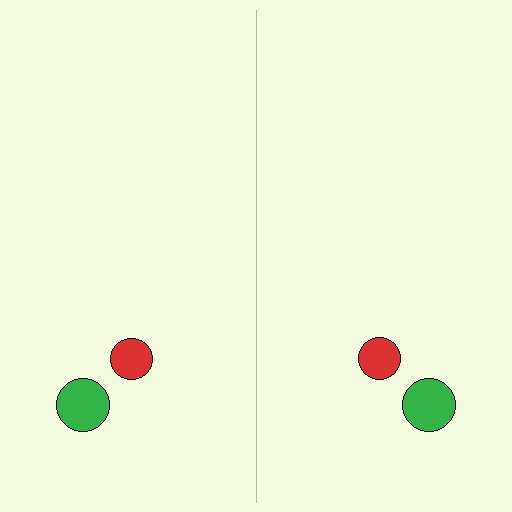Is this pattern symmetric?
Yes, this pattern has bilateral (reflection) symmetry.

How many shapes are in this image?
There are 4 shapes in this image.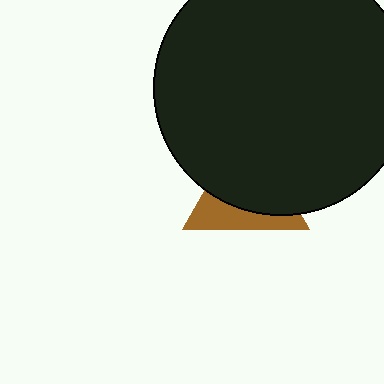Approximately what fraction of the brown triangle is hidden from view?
Roughly 66% of the brown triangle is hidden behind the black circle.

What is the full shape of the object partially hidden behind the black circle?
The partially hidden object is a brown triangle.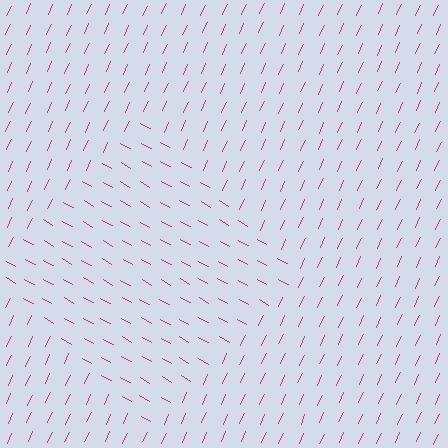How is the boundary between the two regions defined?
The boundary is defined purely by a change in line orientation (approximately 85 degrees difference). All lines are the same color and thickness.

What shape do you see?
I see a diamond.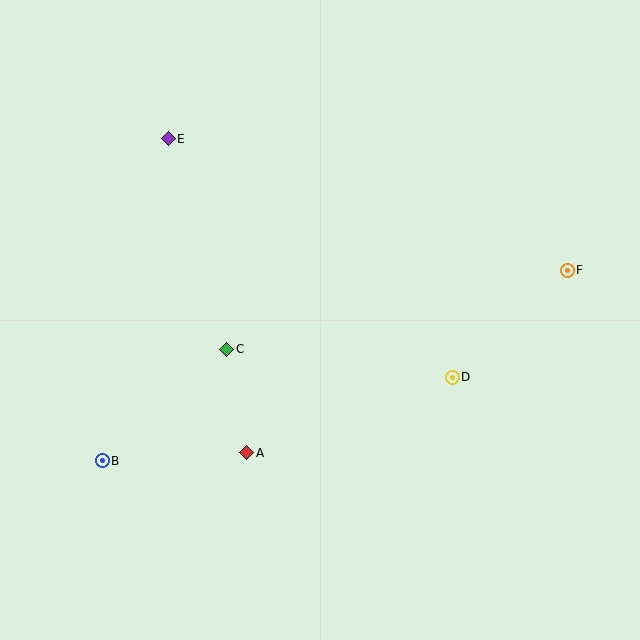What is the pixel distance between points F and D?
The distance between F and D is 157 pixels.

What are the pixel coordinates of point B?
Point B is at (102, 461).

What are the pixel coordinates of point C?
Point C is at (227, 349).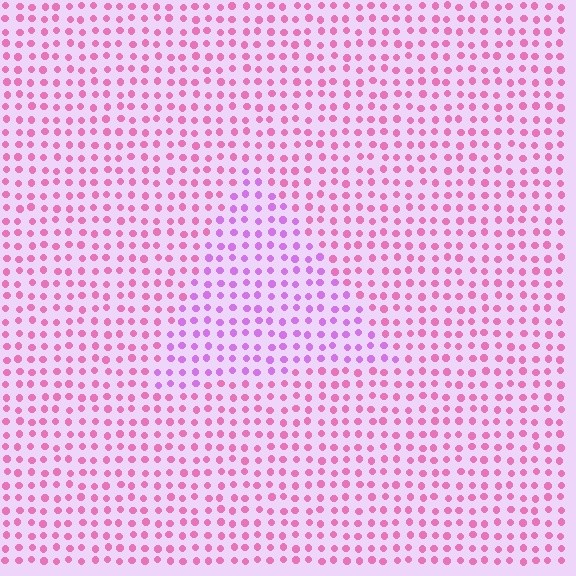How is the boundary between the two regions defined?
The boundary is defined purely by a slight shift in hue (about 36 degrees). Spacing, size, and orientation are identical on both sides.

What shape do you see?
I see a triangle.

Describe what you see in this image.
The image is filled with small pink elements in a uniform arrangement. A triangle-shaped region is visible where the elements are tinted to a slightly different hue, forming a subtle color boundary.